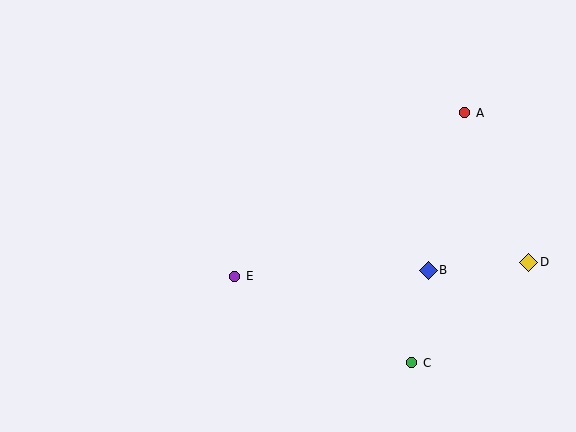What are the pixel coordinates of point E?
Point E is at (235, 276).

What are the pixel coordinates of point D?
Point D is at (529, 262).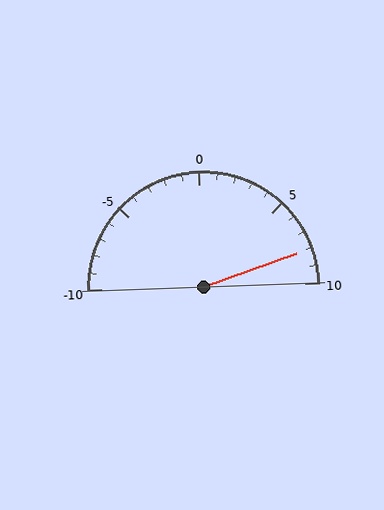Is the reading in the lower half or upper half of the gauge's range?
The reading is in the upper half of the range (-10 to 10).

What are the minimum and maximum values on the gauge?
The gauge ranges from -10 to 10.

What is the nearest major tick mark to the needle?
The nearest major tick mark is 10.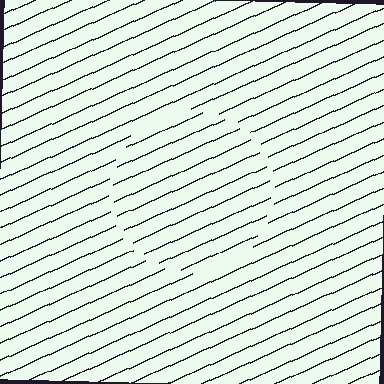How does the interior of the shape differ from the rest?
The interior of the shape contains the same grating, shifted by half a period — the contour is defined by the phase discontinuity where line-ends from the inner and outer gratings abut.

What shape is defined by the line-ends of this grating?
An illusory circle. The interior of the shape contains the same grating, shifted by half a period — the contour is defined by the phase discontinuity where line-ends from the inner and outer gratings abut.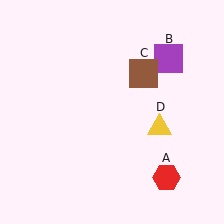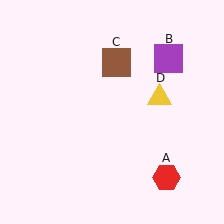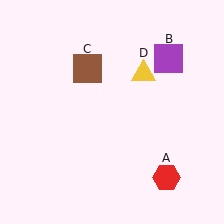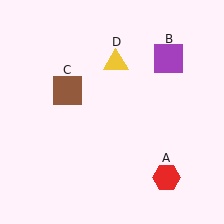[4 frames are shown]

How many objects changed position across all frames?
2 objects changed position: brown square (object C), yellow triangle (object D).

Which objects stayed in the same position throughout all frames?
Red hexagon (object A) and purple square (object B) remained stationary.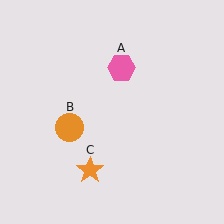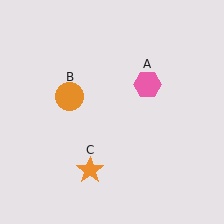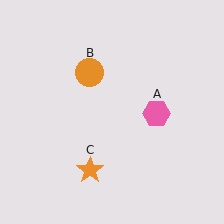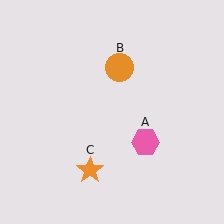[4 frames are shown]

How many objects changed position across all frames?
2 objects changed position: pink hexagon (object A), orange circle (object B).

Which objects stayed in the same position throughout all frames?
Orange star (object C) remained stationary.